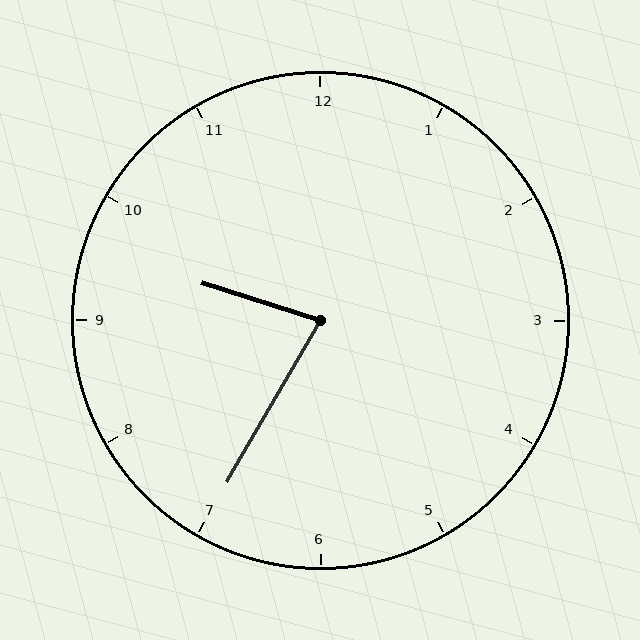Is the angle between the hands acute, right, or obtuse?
It is acute.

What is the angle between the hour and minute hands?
Approximately 78 degrees.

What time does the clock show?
9:35.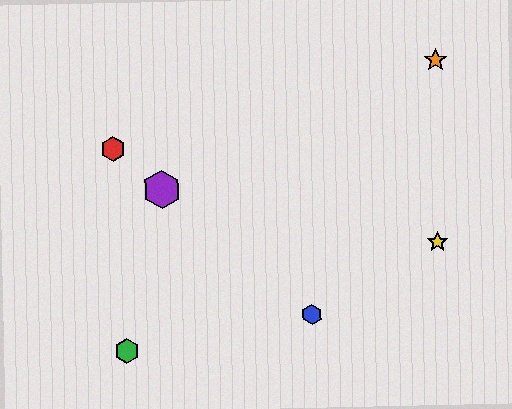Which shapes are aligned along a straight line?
The red hexagon, the blue hexagon, the purple hexagon are aligned along a straight line.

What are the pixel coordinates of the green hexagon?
The green hexagon is at (127, 351).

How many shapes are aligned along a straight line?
3 shapes (the red hexagon, the blue hexagon, the purple hexagon) are aligned along a straight line.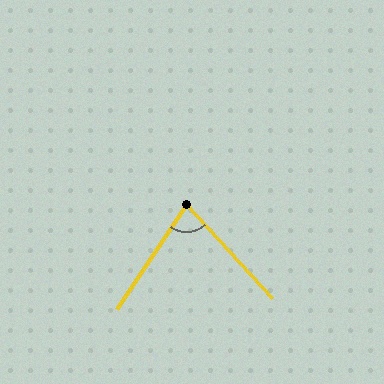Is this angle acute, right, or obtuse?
It is acute.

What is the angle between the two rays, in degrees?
Approximately 76 degrees.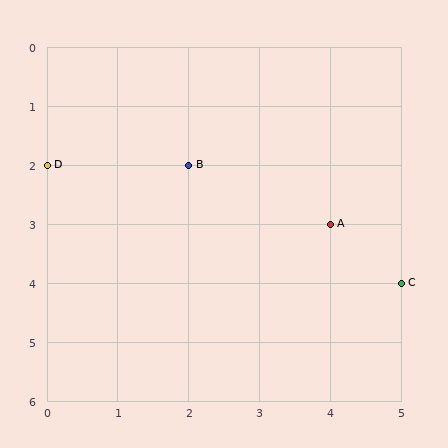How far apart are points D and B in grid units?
Points D and B are 2 columns apart.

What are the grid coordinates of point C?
Point C is at grid coordinates (5, 4).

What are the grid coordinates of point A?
Point A is at grid coordinates (4, 3).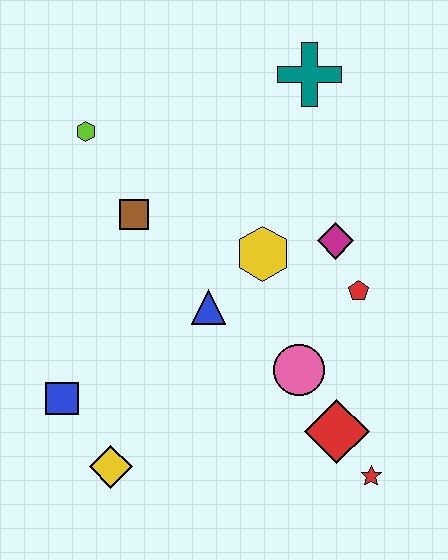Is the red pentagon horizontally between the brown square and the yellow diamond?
No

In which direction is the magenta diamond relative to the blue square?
The magenta diamond is to the right of the blue square.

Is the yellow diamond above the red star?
Yes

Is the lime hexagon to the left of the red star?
Yes